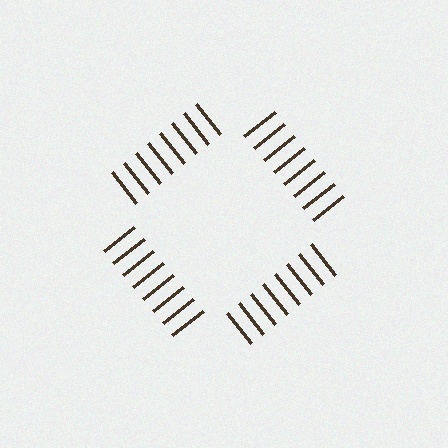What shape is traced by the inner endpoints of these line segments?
An illusory square — the line segments terminate on its edges but no continuous stroke is drawn.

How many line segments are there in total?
32 — 8 along each of the 4 edges.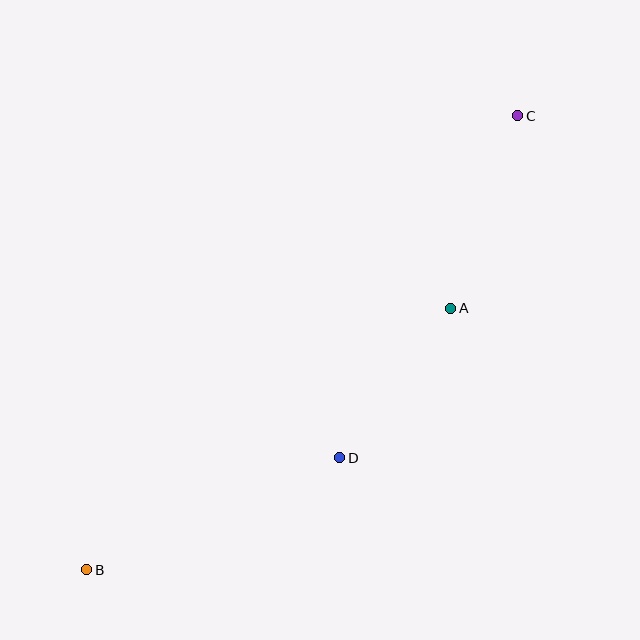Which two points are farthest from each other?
Points B and C are farthest from each other.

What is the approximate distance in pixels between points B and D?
The distance between B and D is approximately 277 pixels.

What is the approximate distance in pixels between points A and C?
The distance between A and C is approximately 204 pixels.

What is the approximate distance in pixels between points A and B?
The distance between A and B is approximately 448 pixels.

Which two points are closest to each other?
Points A and D are closest to each other.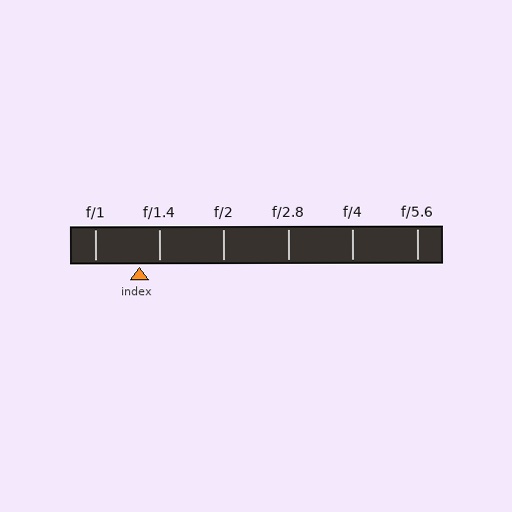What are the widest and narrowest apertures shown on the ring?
The widest aperture shown is f/1 and the narrowest is f/5.6.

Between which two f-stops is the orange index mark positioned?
The index mark is between f/1 and f/1.4.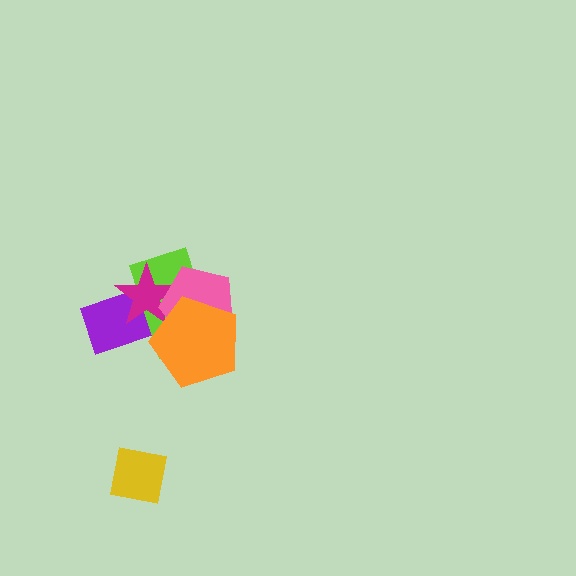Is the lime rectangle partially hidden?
Yes, it is partially covered by another shape.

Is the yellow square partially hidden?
No, no other shape covers it.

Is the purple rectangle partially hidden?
Yes, it is partially covered by another shape.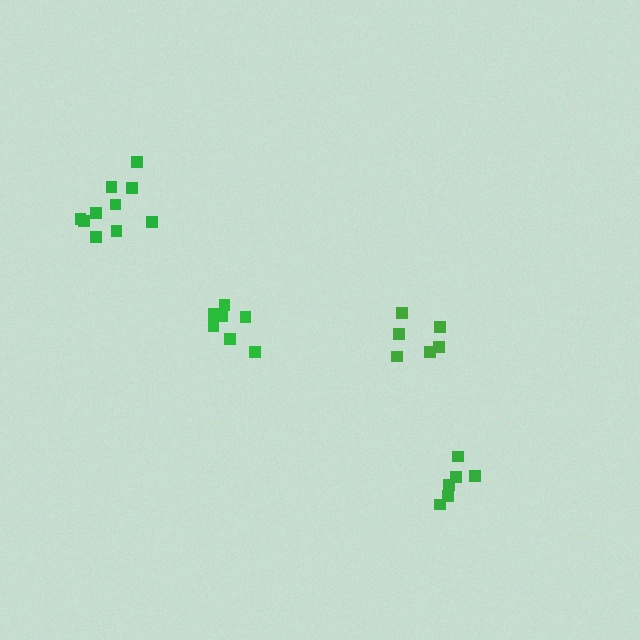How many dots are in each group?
Group 1: 6 dots, Group 2: 7 dots, Group 3: 6 dots, Group 4: 10 dots (29 total).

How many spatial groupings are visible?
There are 4 spatial groupings.